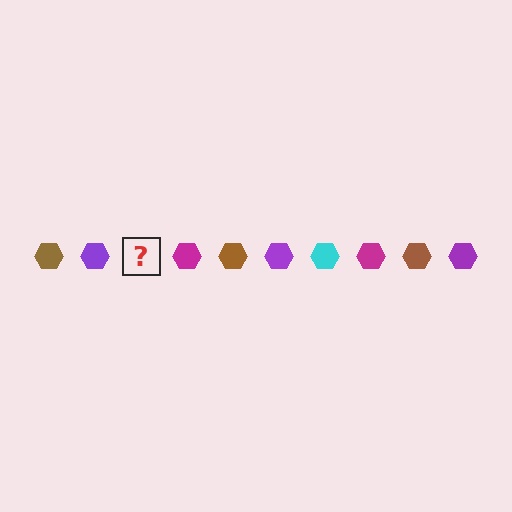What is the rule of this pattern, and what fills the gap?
The rule is that the pattern cycles through brown, purple, cyan, magenta hexagons. The gap should be filled with a cyan hexagon.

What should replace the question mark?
The question mark should be replaced with a cyan hexagon.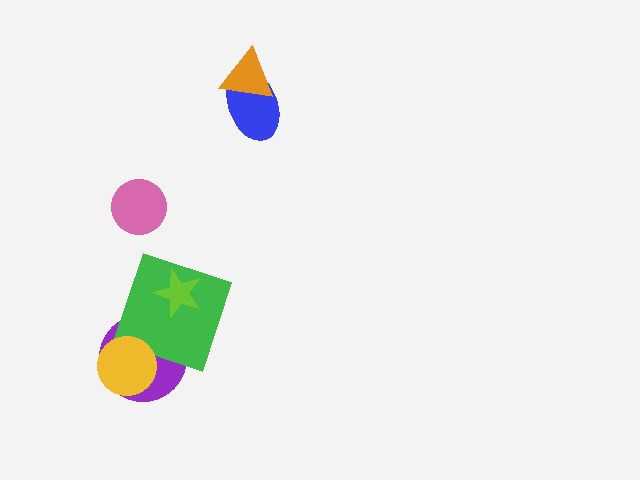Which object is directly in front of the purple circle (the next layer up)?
The green square is directly in front of the purple circle.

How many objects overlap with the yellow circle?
1 object overlaps with the yellow circle.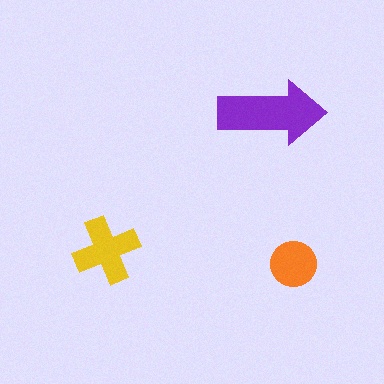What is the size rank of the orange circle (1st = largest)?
3rd.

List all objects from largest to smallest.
The purple arrow, the yellow cross, the orange circle.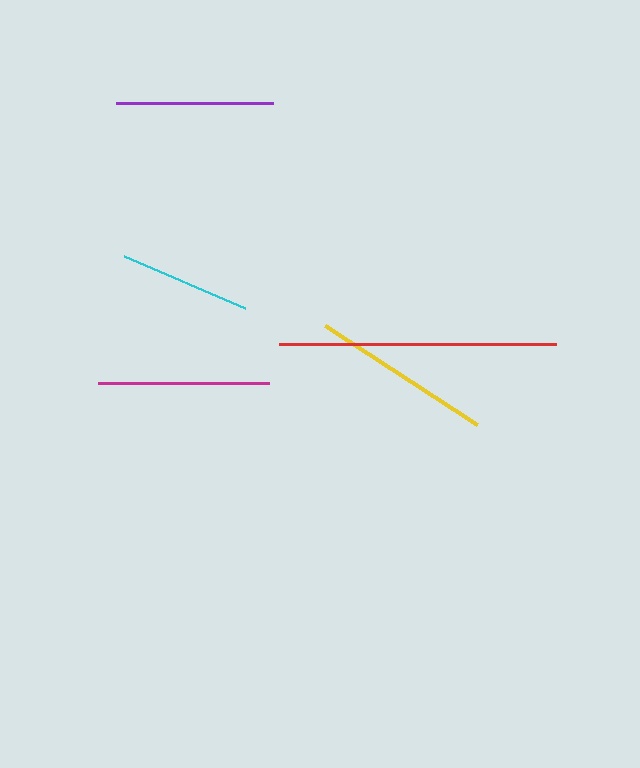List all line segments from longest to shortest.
From longest to shortest: red, yellow, magenta, purple, cyan.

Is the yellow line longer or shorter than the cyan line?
The yellow line is longer than the cyan line.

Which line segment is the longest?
The red line is the longest at approximately 278 pixels.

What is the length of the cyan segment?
The cyan segment is approximately 132 pixels long.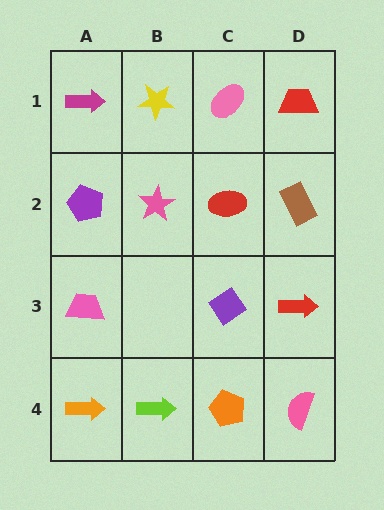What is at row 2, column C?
A red ellipse.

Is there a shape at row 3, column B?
No, that cell is empty.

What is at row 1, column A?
A magenta arrow.